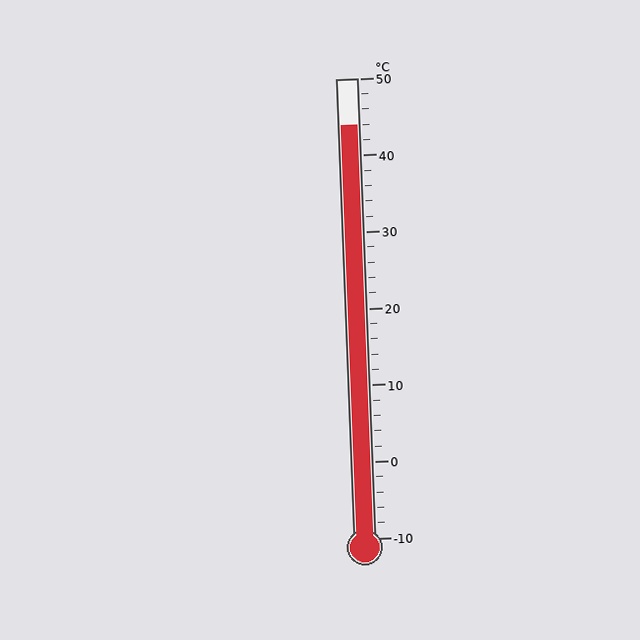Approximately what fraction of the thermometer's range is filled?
The thermometer is filled to approximately 90% of its range.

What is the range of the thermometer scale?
The thermometer scale ranges from -10°C to 50°C.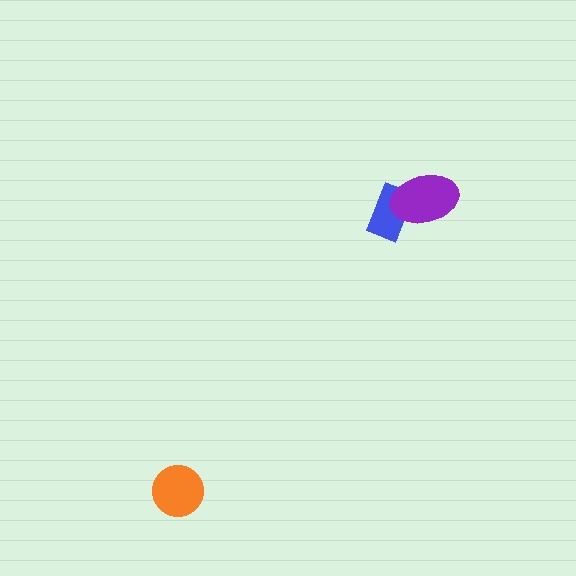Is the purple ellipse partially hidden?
No, no other shape covers it.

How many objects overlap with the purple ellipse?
1 object overlaps with the purple ellipse.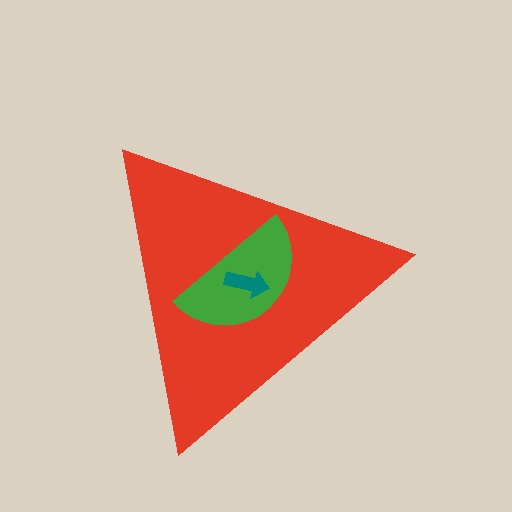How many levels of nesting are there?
3.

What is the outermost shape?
The red triangle.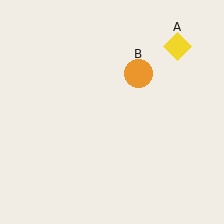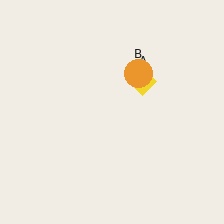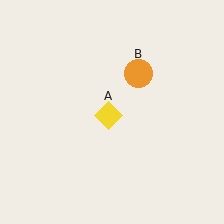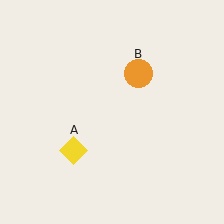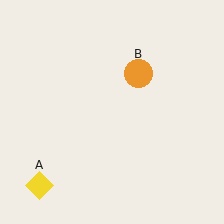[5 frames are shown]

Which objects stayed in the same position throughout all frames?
Orange circle (object B) remained stationary.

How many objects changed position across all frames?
1 object changed position: yellow diamond (object A).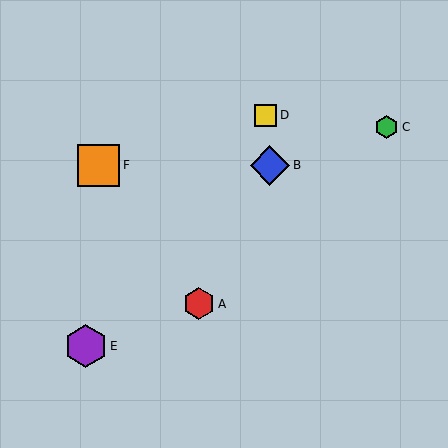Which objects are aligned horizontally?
Objects B, F are aligned horizontally.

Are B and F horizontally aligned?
Yes, both are at y≈165.